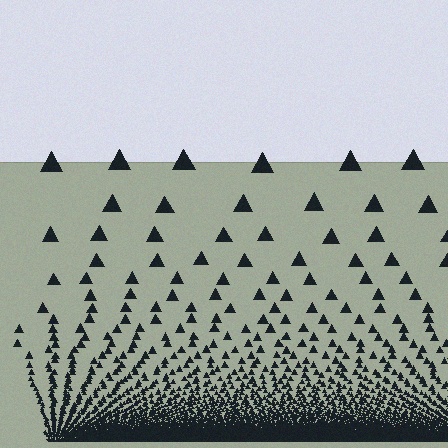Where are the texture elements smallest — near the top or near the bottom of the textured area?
Near the bottom.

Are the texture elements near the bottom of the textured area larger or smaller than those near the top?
Smaller. The gradient is inverted — elements near the bottom are smaller and denser.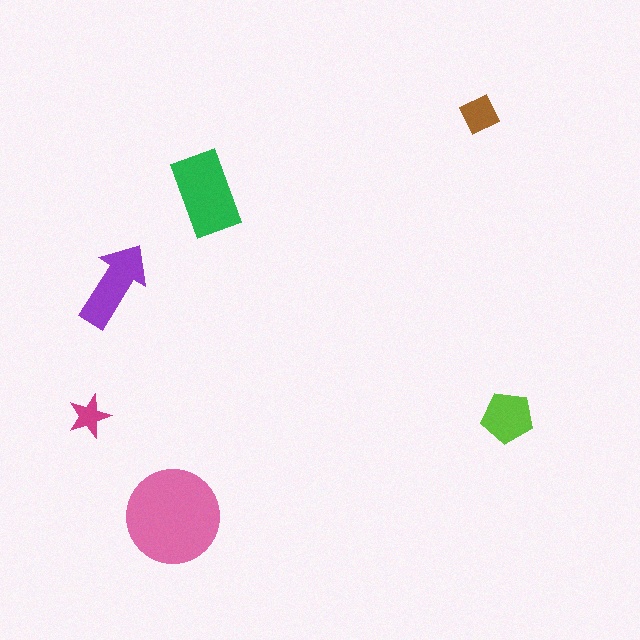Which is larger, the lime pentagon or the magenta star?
The lime pentagon.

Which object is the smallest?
The magenta star.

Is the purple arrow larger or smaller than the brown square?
Larger.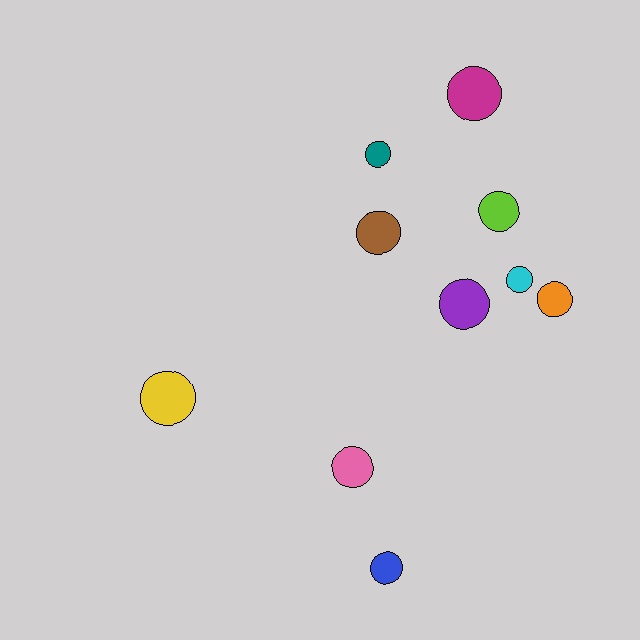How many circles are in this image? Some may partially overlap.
There are 10 circles.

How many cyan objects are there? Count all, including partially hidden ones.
There is 1 cyan object.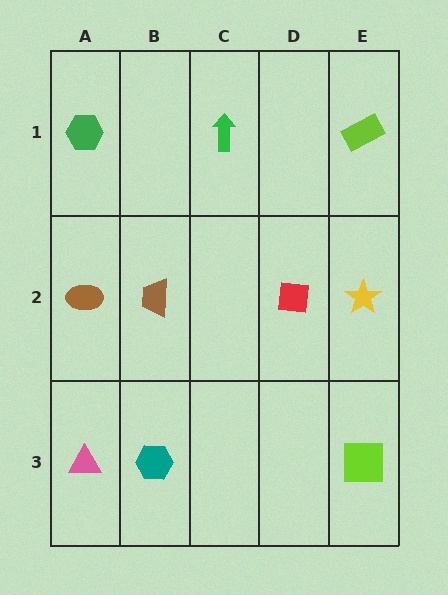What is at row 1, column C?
A green arrow.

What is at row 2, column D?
A red square.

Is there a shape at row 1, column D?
No, that cell is empty.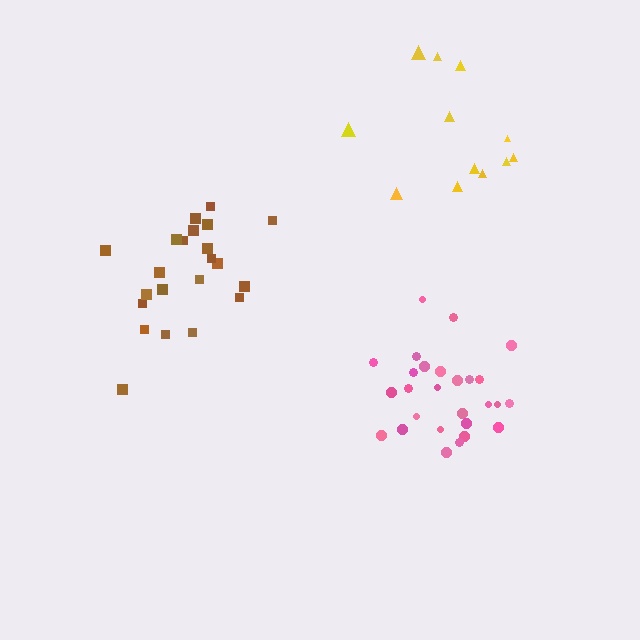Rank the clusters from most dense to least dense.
pink, brown, yellow.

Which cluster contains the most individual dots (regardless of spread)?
Pink (27).